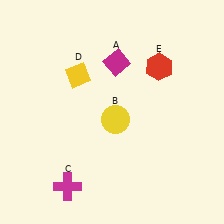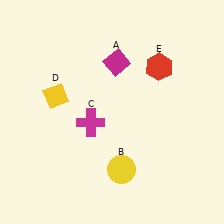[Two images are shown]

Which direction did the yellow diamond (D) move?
The yellow diamond (D) moved left.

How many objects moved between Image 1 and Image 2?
3 objects moved between the two images.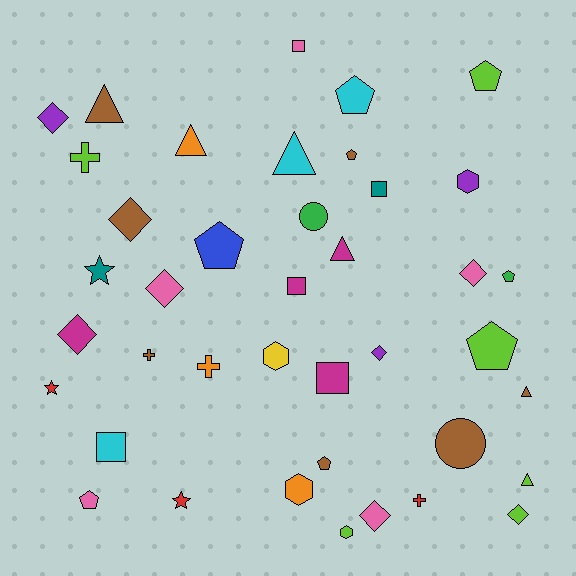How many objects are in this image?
There are 40 objects.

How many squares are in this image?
There are 5 squares.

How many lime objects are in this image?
There are 6 lime objects.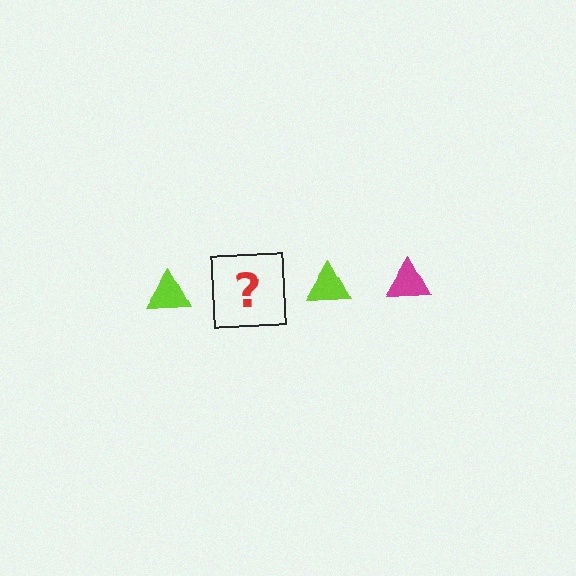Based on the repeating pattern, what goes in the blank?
The blank should be a magenta triangle.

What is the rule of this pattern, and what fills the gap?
The rule is that the pattern cycles through lime, magenta triangles. The gap should be filled with a magenta triangle.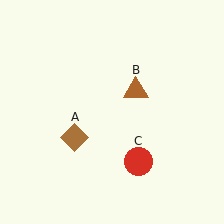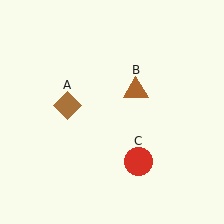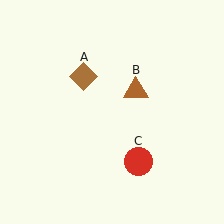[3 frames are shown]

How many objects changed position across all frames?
1 object changed position: brown diamond (object A).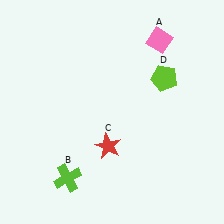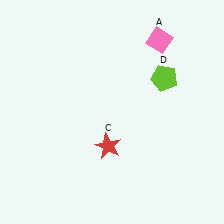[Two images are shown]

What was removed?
The lime cross (B) was removed in Image 2.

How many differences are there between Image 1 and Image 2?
There is 1 difference between the two images.